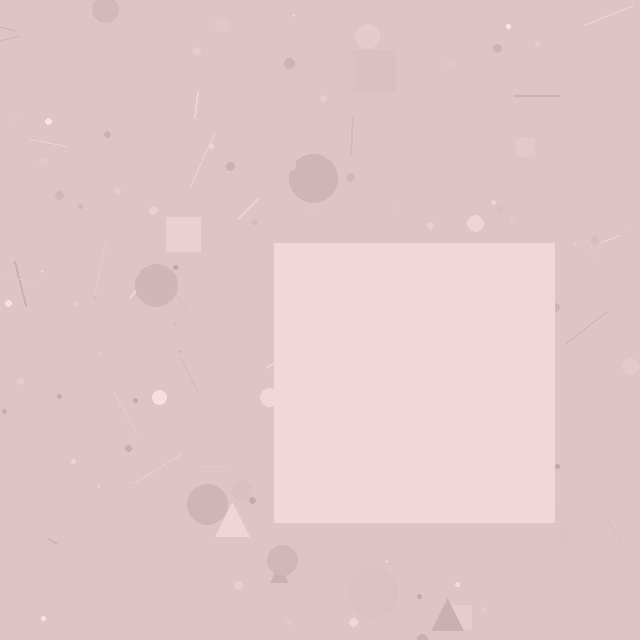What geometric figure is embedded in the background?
A square is embedded in the background.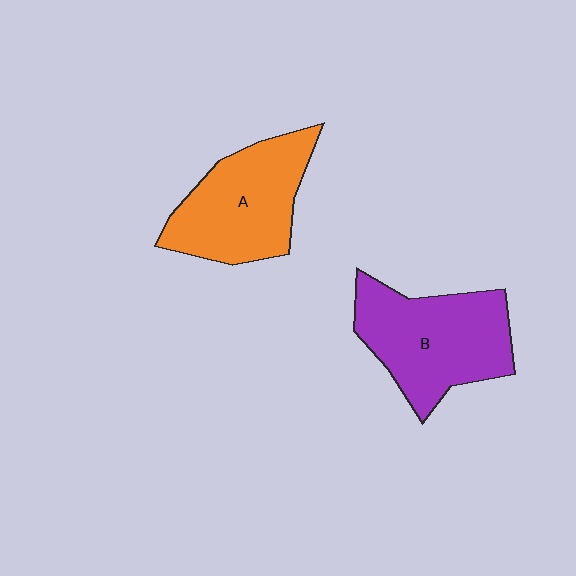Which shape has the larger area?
Shape B (purple).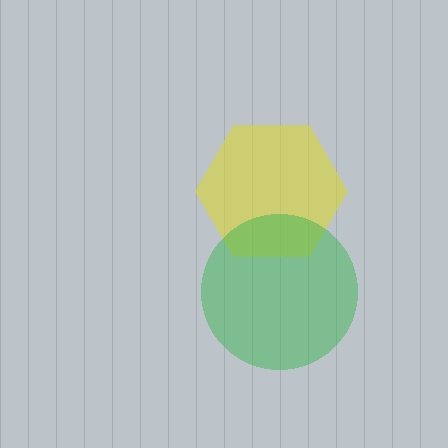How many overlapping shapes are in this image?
There are 2 overlapping shapes in the image.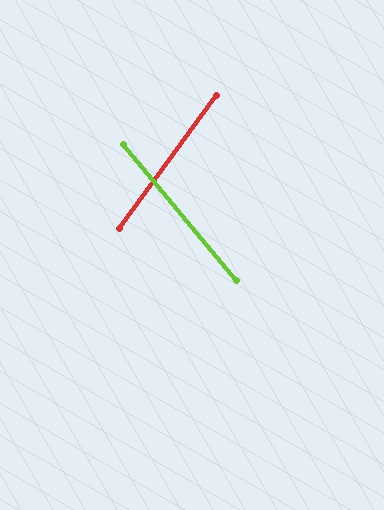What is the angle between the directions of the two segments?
Approximately 76 degrees.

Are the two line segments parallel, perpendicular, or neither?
Neither parallel nor perpendicular — they differ by about 76°.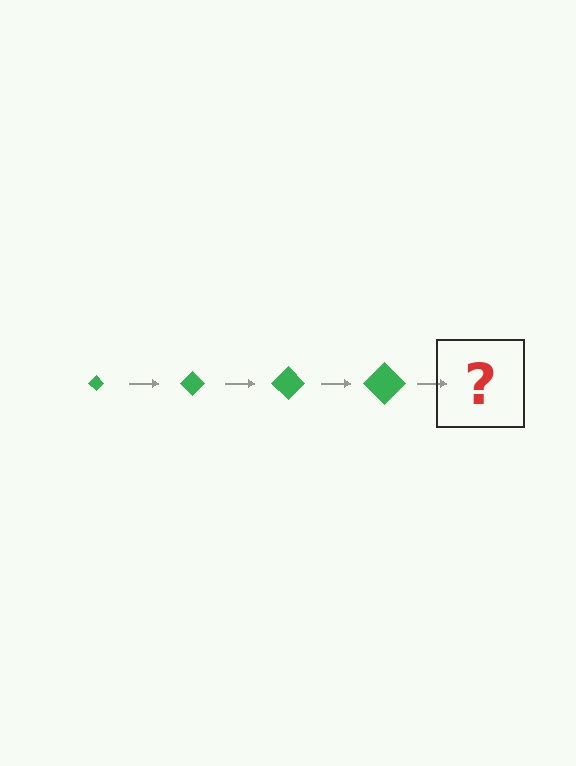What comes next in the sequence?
The next element should be a green diamond, larger than the previous one.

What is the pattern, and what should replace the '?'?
The pattern is that the diamond gets progressively larger each step. The '?' should be a green diamond, larger than the previous one.